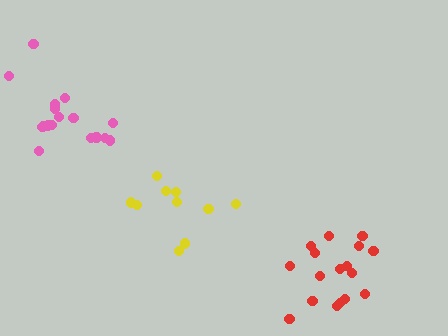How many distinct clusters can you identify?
There are 3 distinct clusters.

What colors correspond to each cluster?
The clusters are colored: yellow, pink, red.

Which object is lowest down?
The red cluster is bottommost.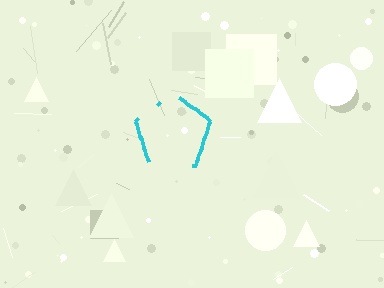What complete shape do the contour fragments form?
The contour fragments form a pentagon.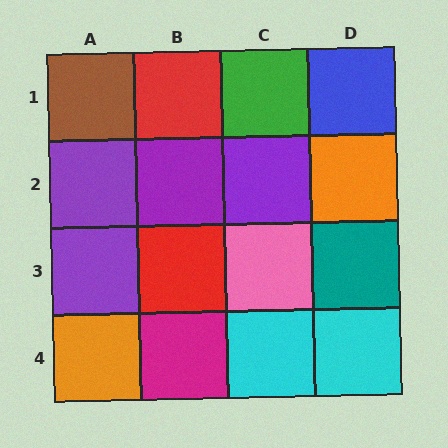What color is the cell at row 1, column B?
Red.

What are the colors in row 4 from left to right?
Orange, magenta, cyan, cyan.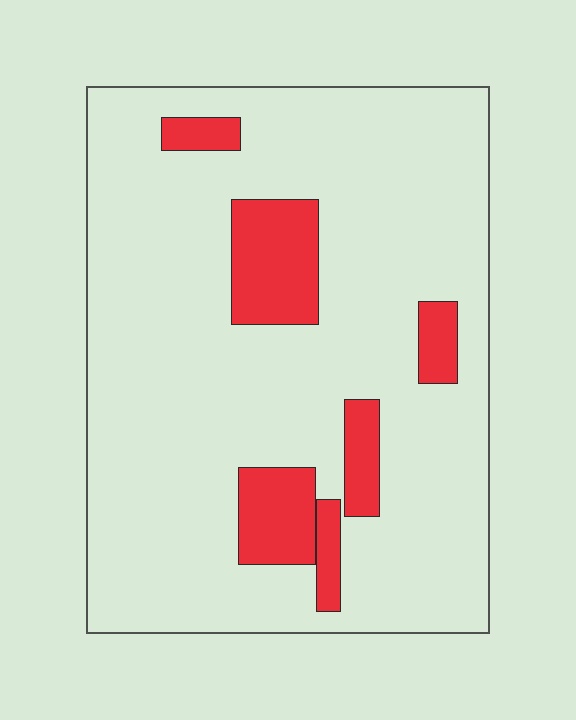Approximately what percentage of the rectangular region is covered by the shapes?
Approximately 15%.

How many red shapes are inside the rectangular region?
6.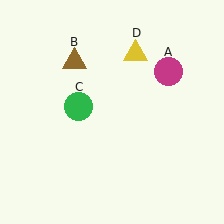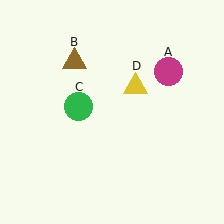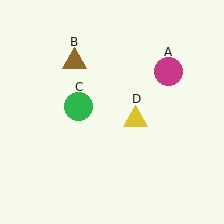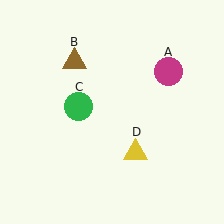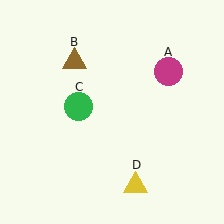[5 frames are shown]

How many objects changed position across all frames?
1 object changed position: yellow triangle (object D).